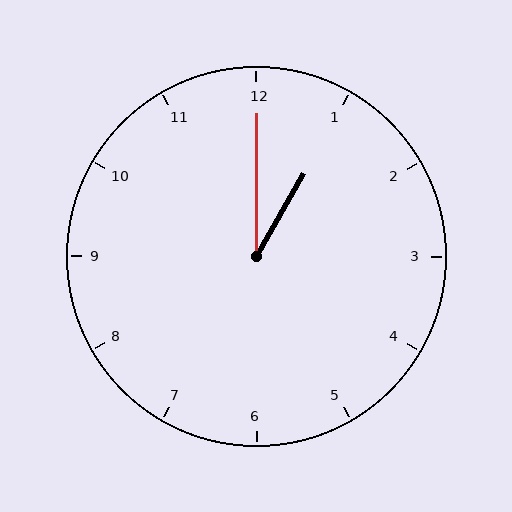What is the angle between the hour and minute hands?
Approximately 30 degrees.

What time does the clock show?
1:00.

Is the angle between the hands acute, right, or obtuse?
It is acute.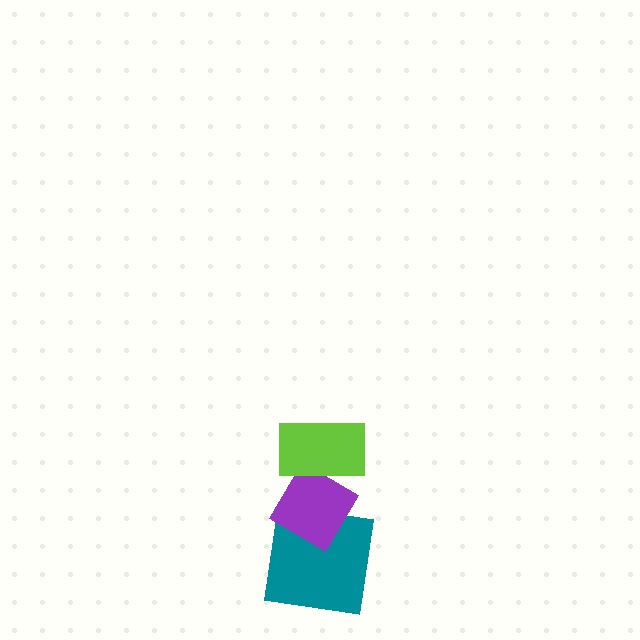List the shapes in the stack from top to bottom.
From top to bottom: the lime rectangle, the purple diamond, the teal square.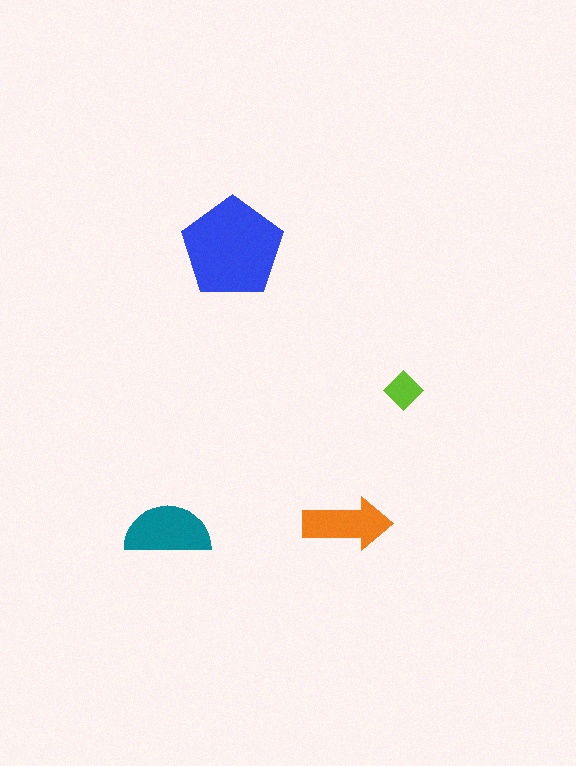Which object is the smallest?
The lime diamond.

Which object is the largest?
The blue pentagon.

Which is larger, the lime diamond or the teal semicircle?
The teal semicircle.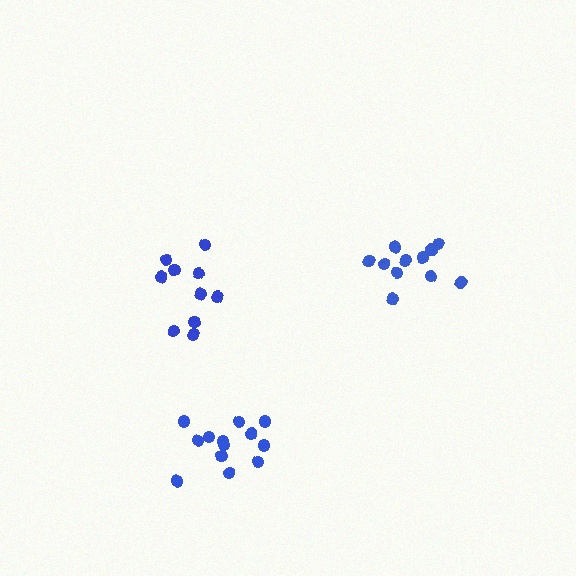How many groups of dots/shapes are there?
There are 3 groups.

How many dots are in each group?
Group 1: 13 dots, Group 2: 11 dots, Group 3: 10 dots (34 total).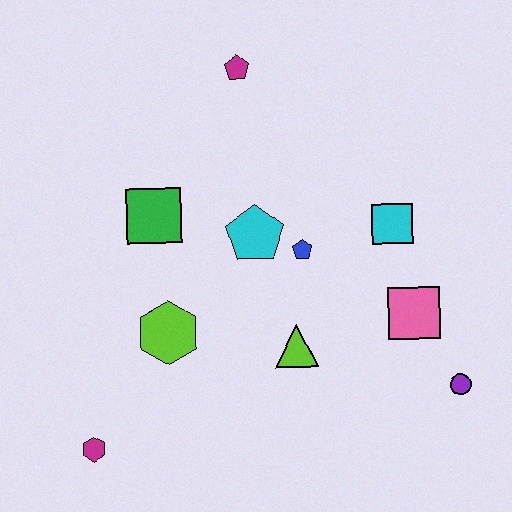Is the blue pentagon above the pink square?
Yes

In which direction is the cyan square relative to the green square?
The cyan square is to the right of the green square.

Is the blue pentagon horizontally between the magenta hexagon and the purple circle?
Yes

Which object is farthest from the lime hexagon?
The purple circle is farthest from the lime hexagon.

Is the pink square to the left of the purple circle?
Yes